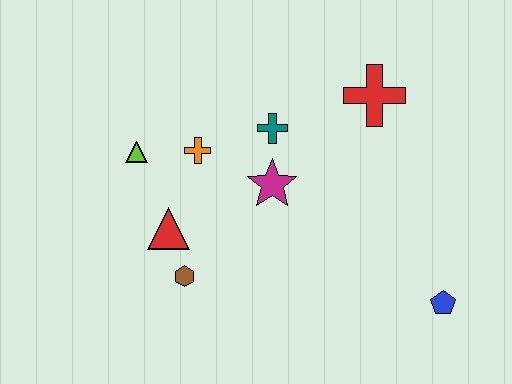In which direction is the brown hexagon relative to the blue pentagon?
The brown hexagon is to the left of the blue pentagon.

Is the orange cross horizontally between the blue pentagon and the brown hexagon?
Yes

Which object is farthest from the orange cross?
The blue pentagon is farthest from the orange cross.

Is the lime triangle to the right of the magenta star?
No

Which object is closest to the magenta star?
The teal cross is closest to the magenta star.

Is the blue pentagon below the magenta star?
Yes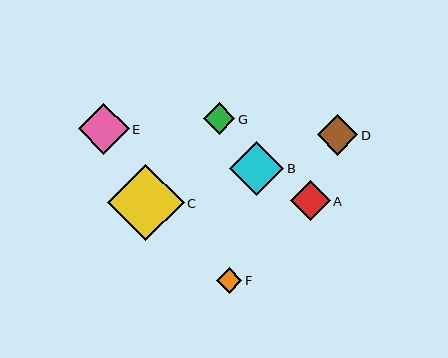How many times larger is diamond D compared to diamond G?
Diamond D is approximately 1.3 times the size of diamond G.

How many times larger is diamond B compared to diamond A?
Diamond B is approximately 1.3 times the size of diamond A.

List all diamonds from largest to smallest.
From largest to smallest: C, B, E, D, A, G, F.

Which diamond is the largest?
Diamond C is the largest with a size of approximately 76 pixels.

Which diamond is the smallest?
Diamond F is the smallest with a size of approximately 25 pixels.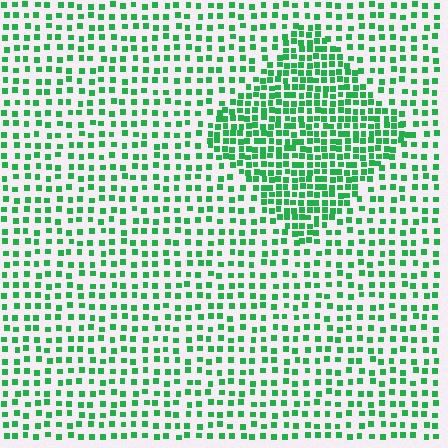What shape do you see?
I see a diamond.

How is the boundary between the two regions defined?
The boundary is defined by a change in element density (approximately 2.0x ratio). All elements are the same color, size, and shape.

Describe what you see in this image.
The image contains small green elements arranged at two different densities. A diamond-shaped region is visible where the elements are more densely packed than the surrounding area.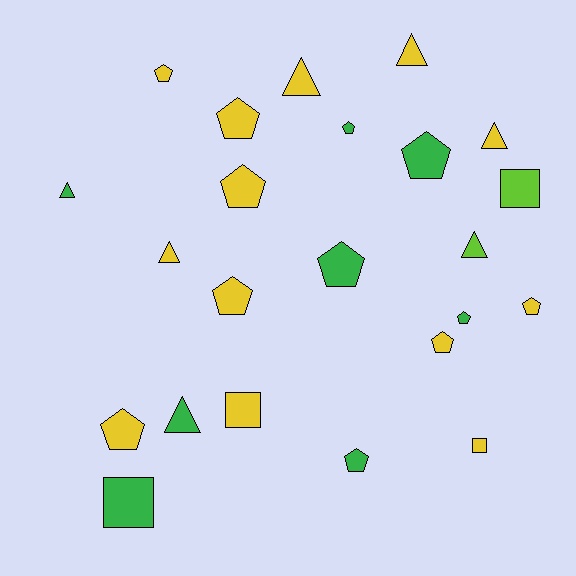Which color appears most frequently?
Yellow, with 13 objects.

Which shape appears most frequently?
Pentagon, with 12 objects.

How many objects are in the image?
There are 23 objects.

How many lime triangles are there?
There is 1 lime triangle.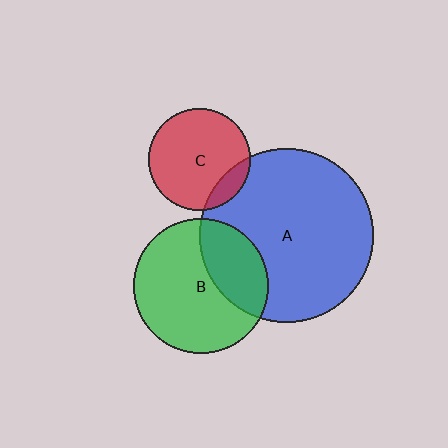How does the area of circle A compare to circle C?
Approximately 2.9 times.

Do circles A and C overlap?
Yes.